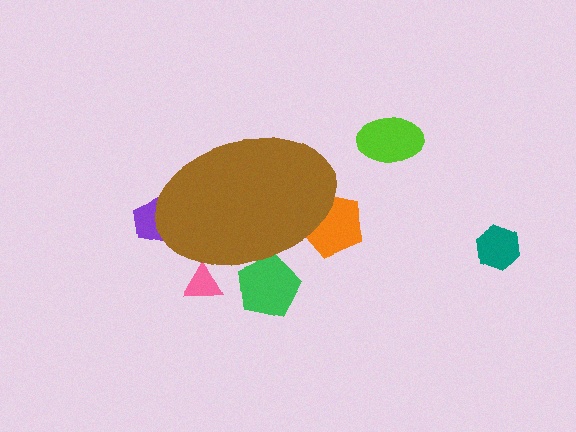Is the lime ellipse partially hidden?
No, the lime ellipse is fully visible.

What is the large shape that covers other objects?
A brown ellipse.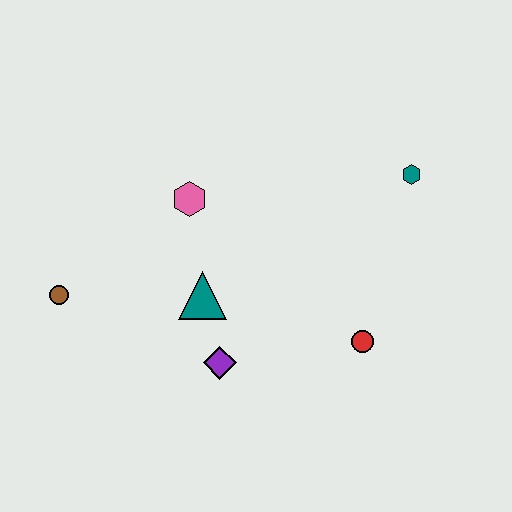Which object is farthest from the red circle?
The brown circle is farthest from the red circle.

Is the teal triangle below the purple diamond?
No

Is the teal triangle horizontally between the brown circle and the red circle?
Yes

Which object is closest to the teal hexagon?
The red circle is closest to the teal hexagon.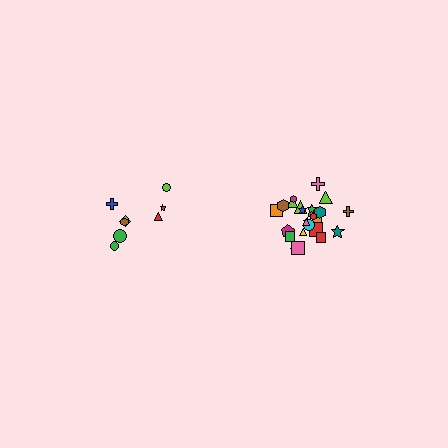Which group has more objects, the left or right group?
The right group.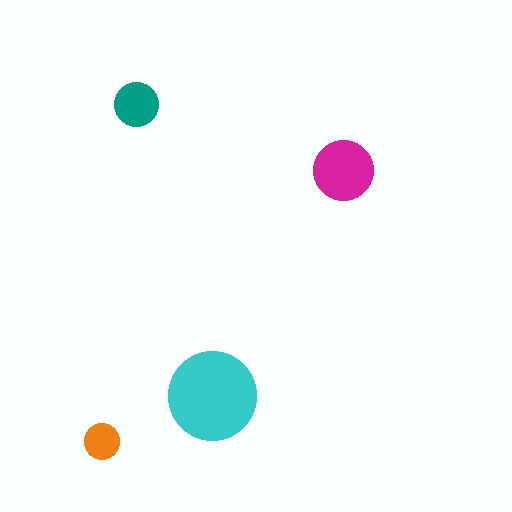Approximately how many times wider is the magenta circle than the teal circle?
About 1.5 times wider.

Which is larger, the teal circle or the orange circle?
The teal one.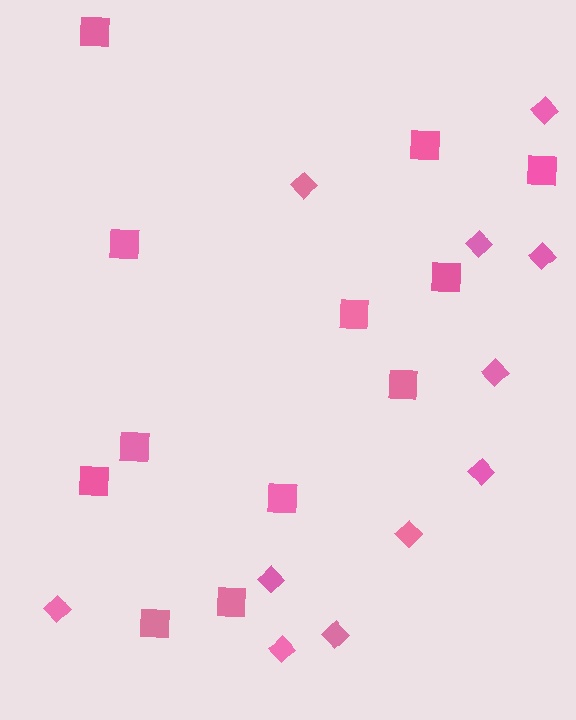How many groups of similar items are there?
There are 2 groups: one group of diamonds (11) and one group of squares (12).